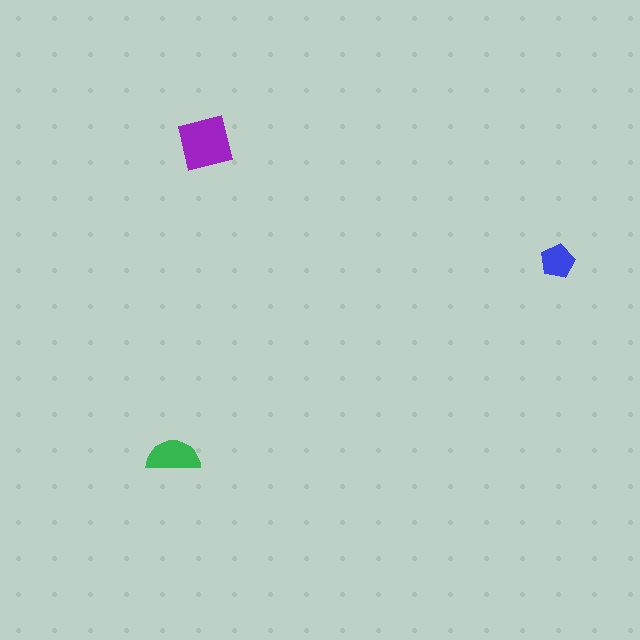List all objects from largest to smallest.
The purple square, the green semicircle, the blue pentagon.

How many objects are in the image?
There are 3 objects in the image.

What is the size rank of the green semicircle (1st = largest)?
2nd.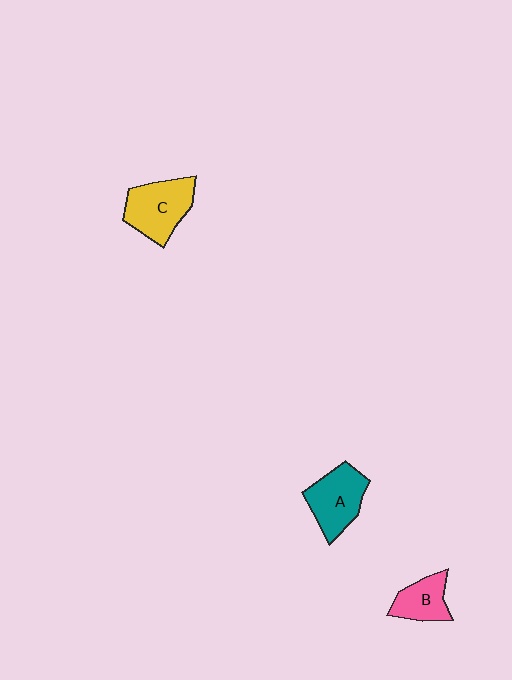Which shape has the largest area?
Shape C (yellow).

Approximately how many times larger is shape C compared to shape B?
Approximately 1.6 times.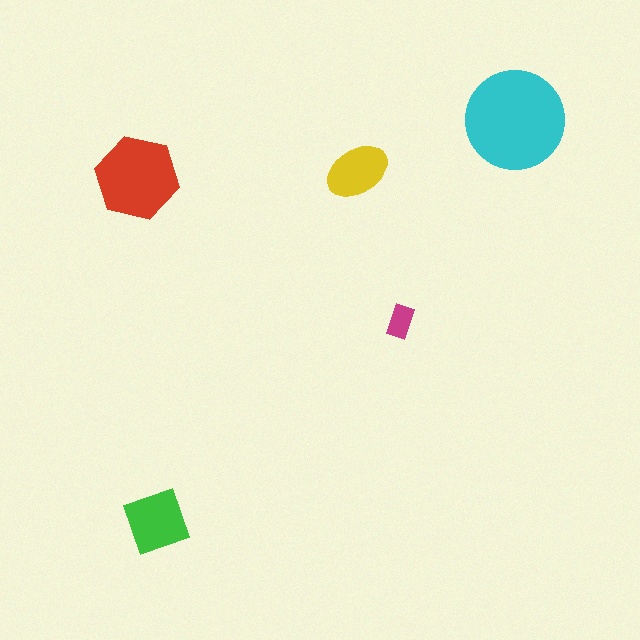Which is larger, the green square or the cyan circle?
The cyan circle.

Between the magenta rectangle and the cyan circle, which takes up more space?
The cyan circle.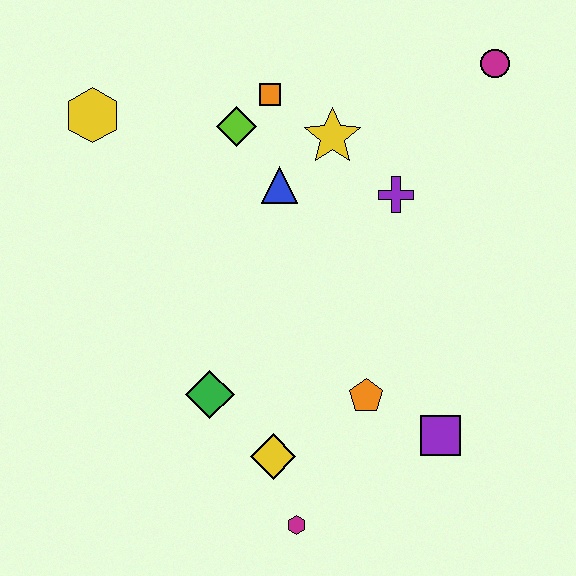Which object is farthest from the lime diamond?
The magenta hexagon is farthest from the lime diamond.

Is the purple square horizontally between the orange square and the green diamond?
No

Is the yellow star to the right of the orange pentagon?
No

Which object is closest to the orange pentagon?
The purple square is closest to the orange pentagon.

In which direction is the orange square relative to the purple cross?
The orange square is to the left of the purple cross.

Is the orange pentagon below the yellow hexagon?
Yes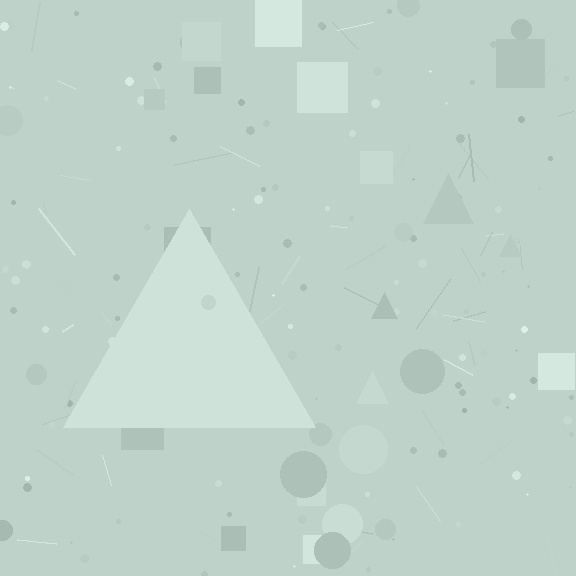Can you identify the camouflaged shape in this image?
The camouflaged shape is a triangle.